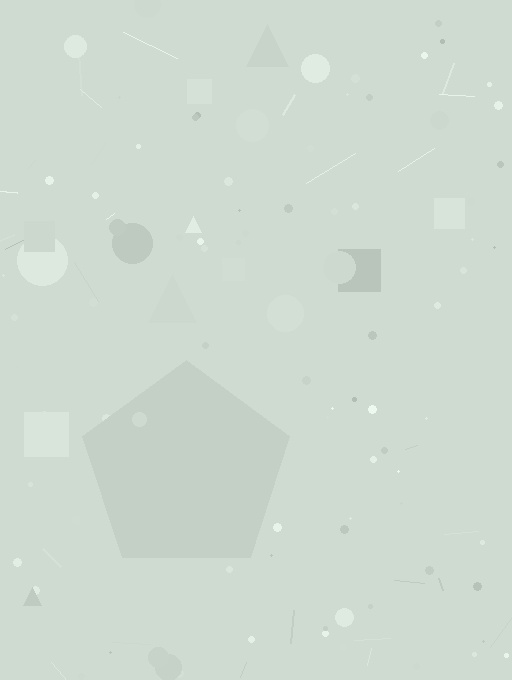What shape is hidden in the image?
A pentagon is hidden in the image.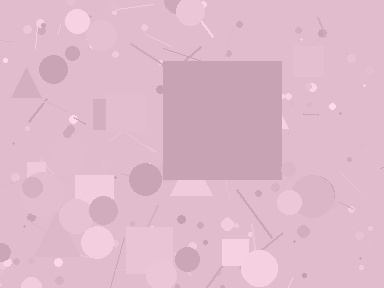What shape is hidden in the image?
A square is hidden in the image.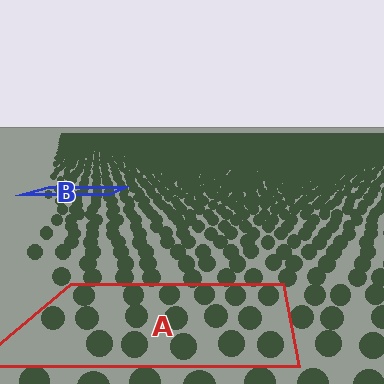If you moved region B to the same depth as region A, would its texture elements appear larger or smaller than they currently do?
They would appear larger. At a closer depth, the same texture elements are projected at a bigger on-screen size.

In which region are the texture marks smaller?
The texture marks are smaller in region B, because it is farther away.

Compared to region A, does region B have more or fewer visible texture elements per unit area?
Region B has more texture elements per unit area — they are packed more densely because it is farther away.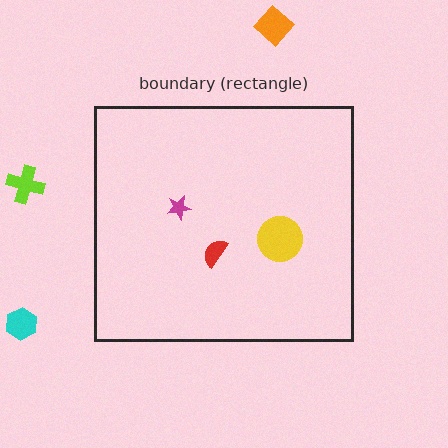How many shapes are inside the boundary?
3 inside, 3 outside.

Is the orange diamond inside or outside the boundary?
Outside.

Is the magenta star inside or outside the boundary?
Inside.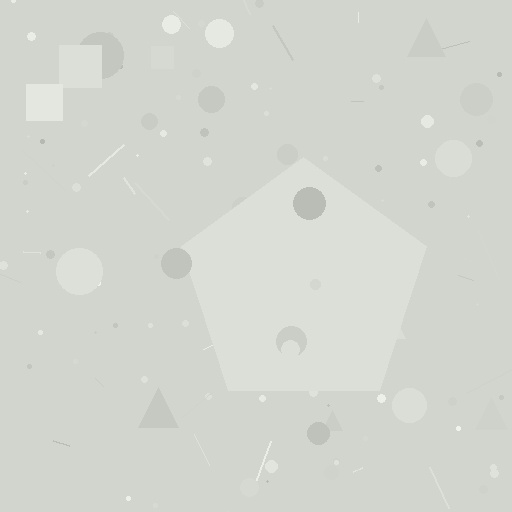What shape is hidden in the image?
A pentagon is hidden in the image.